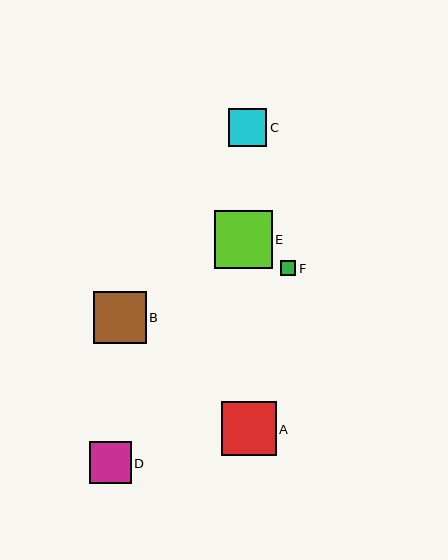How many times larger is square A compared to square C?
Square A is approximately 1.4 times the size of square C.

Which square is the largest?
Square E is the largest with a size of approximately 58 pixels.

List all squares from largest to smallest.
From largest to smallest: E, A, B, D, C, F.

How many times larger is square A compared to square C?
Square A is approximately 1.4 times the size of square C.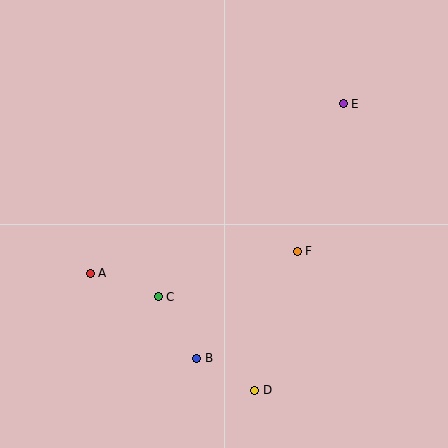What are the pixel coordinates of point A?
Point A is at (90, 273).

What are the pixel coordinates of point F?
Point F is at (297, 251).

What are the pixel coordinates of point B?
Point B is at (197, 358).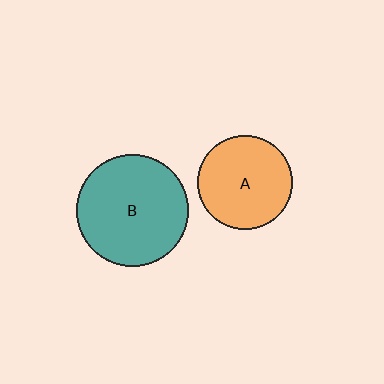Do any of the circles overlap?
No, none of the circles overlap.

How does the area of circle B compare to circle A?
Approximately 1.4 times.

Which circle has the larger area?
Circle B (teal).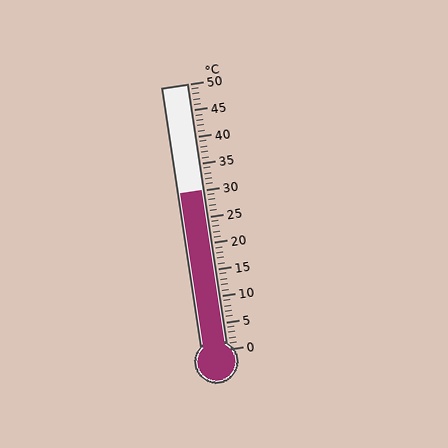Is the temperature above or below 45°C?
The temperature is below 45°C.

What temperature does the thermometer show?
The thermometer shows approximately 30°C.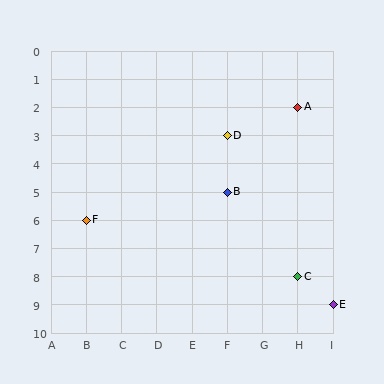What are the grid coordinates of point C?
Point C is at grid coordinates (H, 8).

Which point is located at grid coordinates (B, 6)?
Point F is at (B, 6).